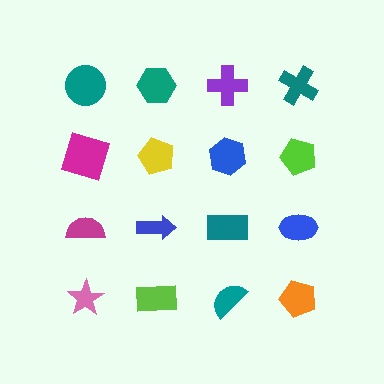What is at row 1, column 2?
A teal hexagon.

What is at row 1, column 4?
A teal cross.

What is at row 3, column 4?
A blue ellipse.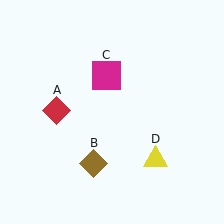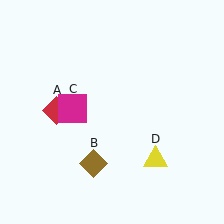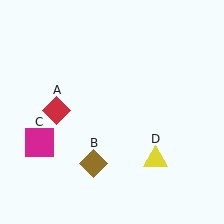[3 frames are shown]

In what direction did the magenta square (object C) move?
The magenta square (object C) moved down and to the left.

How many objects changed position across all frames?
1 object changed position: magenta square (object C).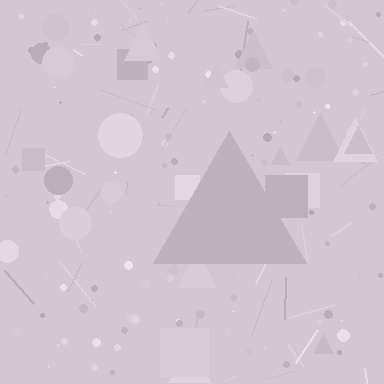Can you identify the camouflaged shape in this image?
The camouflaged shape is a triangle.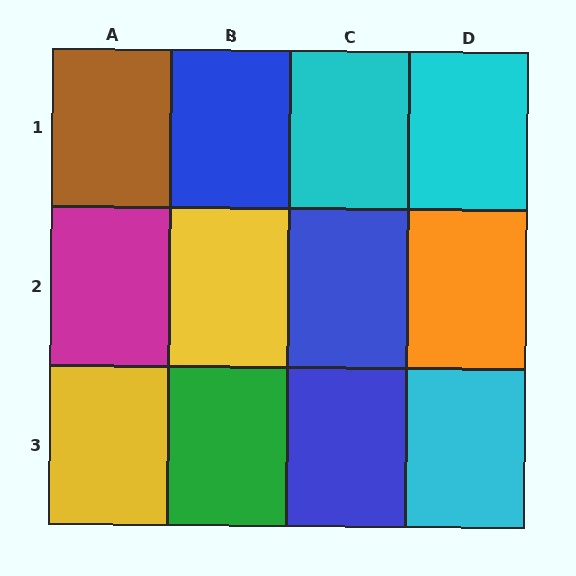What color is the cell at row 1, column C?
Cyan.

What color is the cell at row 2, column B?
Yellow.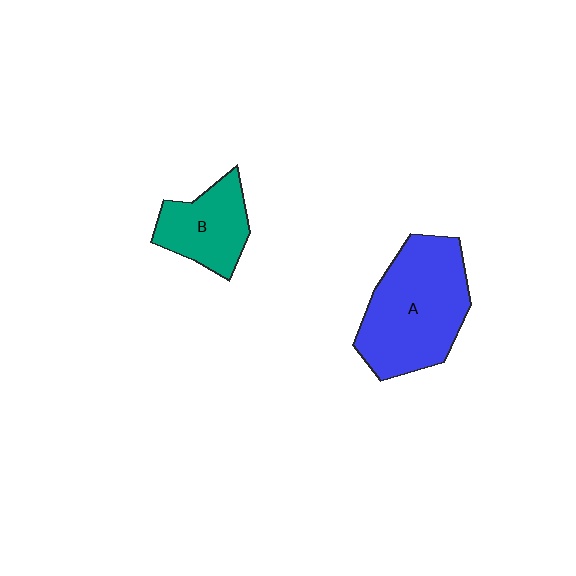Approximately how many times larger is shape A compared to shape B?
Approximately 1.9 times.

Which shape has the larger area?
Shape A (blue).